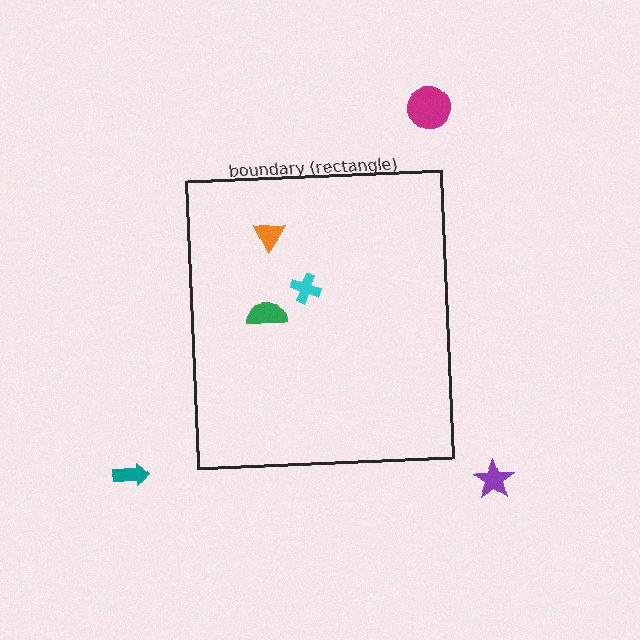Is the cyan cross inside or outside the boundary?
Inside.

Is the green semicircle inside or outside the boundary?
Inside.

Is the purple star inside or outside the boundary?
Outside.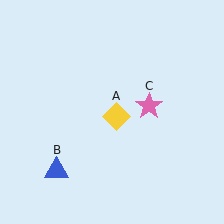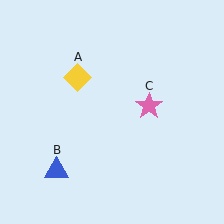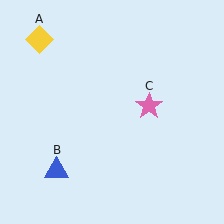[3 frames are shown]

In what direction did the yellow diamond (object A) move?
The yellow diamond (object A) moved up and to the left.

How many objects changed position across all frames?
1 object changed position: yellow diamond (object A).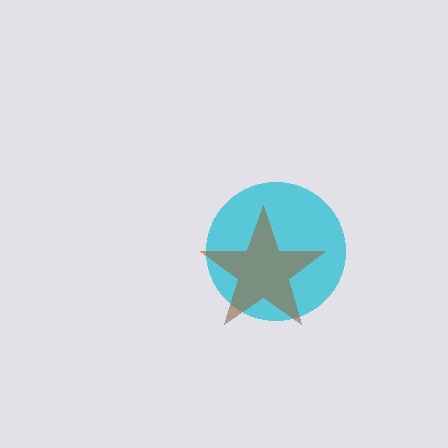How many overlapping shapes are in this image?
There are 2 overlapping shapes in the image.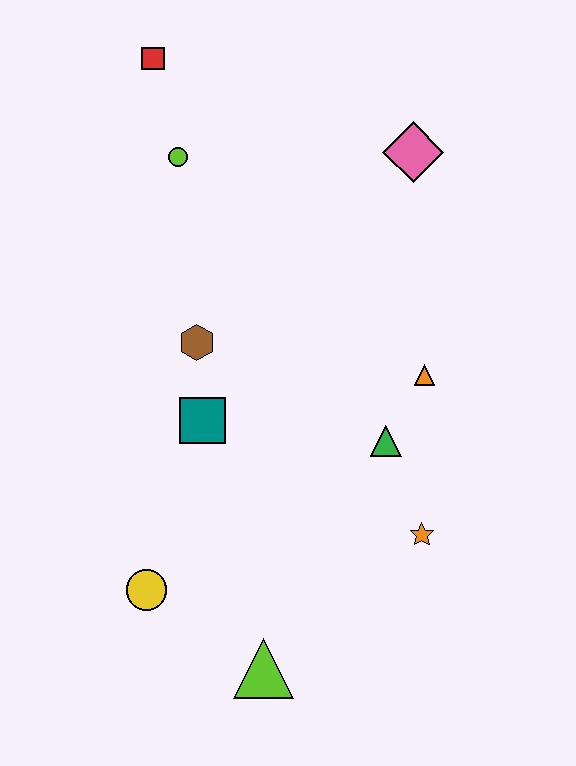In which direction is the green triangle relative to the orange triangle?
The green triangle is below the orange triangle.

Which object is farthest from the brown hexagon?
The lime triangle is farthest from the brown hexagon.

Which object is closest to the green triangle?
The orange triangle is closest to the green triangle.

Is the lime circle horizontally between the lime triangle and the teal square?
No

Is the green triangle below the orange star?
No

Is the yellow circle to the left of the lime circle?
Yes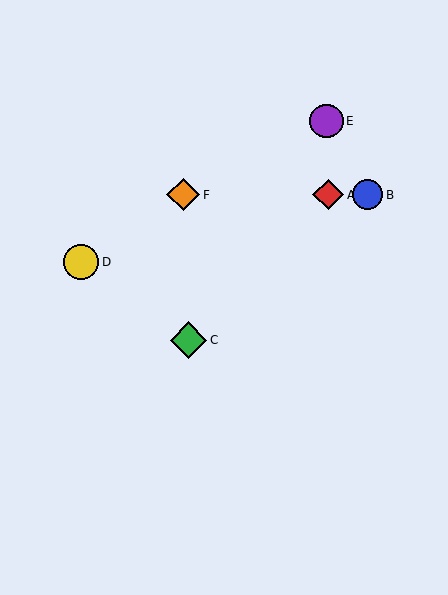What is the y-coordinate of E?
Object E is at y≈121.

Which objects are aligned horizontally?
Objects A, B, F are aligned horizontally.